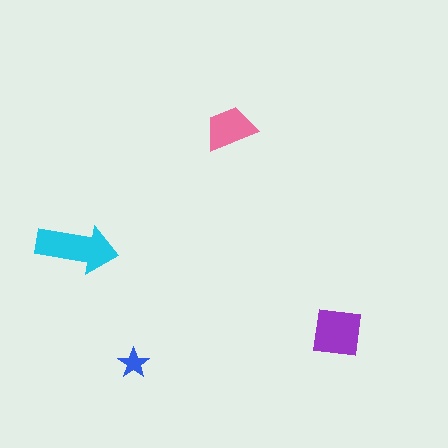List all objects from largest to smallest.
The cyan arrow, the purple square, the pink trapezoid, the blue star.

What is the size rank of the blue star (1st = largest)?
4th.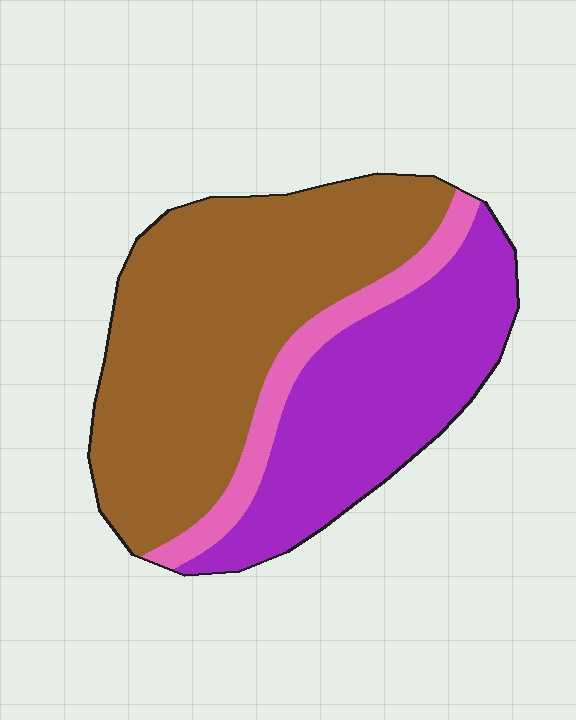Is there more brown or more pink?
Brown.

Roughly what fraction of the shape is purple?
Purple takes up about one third (1/3) of the shape.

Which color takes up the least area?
Pink, at roughly 10%.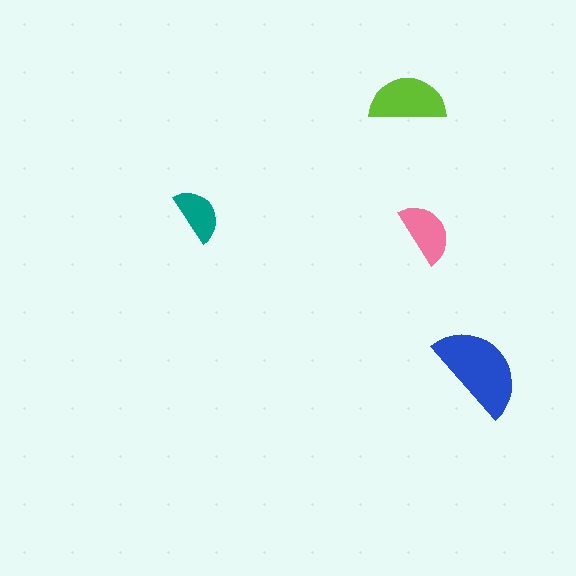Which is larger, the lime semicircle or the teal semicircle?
The lime one.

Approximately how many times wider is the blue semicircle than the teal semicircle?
About 2 times wider.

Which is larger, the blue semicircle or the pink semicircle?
The blue one.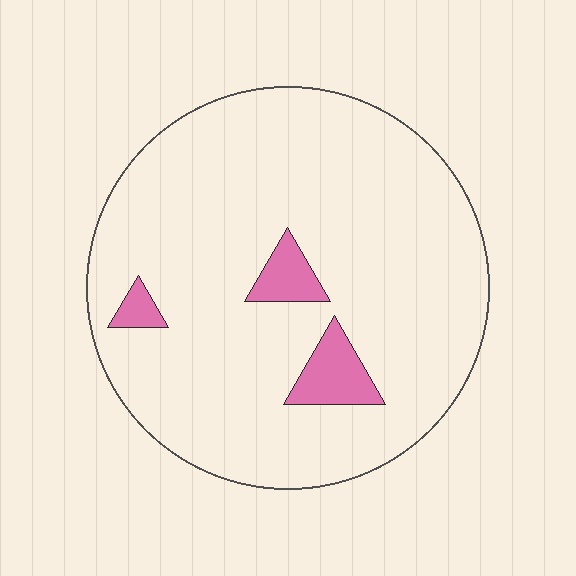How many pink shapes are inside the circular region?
3.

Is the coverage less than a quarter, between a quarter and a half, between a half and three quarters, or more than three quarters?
Less than a quarter.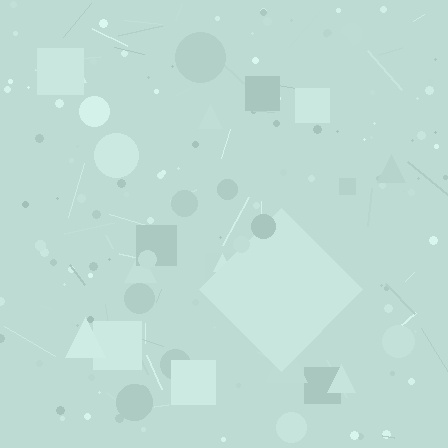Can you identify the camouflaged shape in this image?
The camouflaged shape is a diamond.